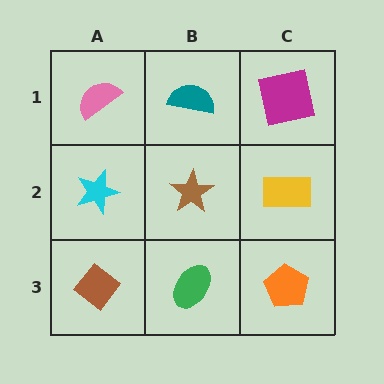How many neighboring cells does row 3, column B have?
3.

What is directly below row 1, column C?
A yellow rectangle.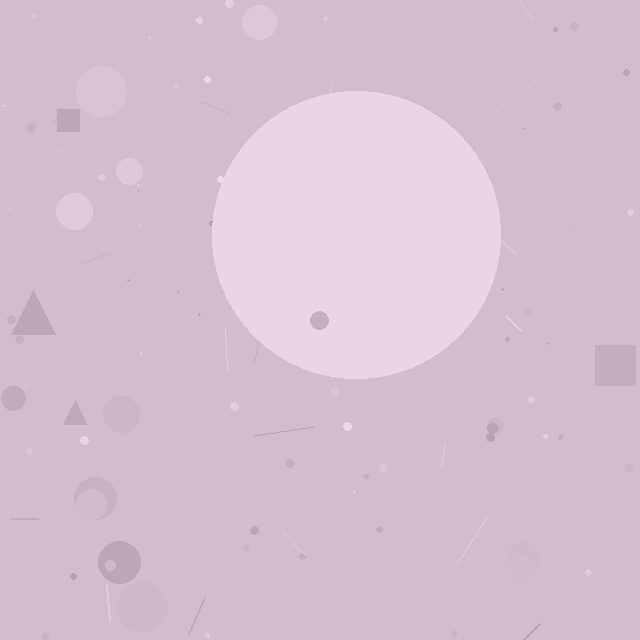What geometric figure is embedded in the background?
A circle is embedded in the background.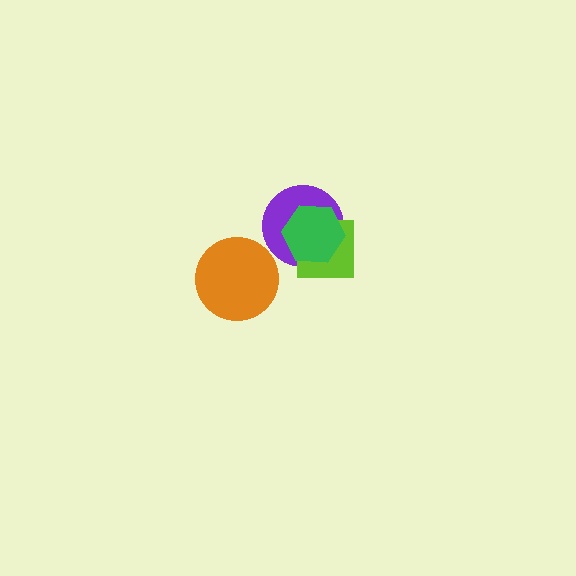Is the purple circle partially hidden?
Yes, it is partially covered by another shape.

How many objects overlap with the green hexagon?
2 objects overlap with the green hexagon.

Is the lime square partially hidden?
Yes, it is partially covered by another shape.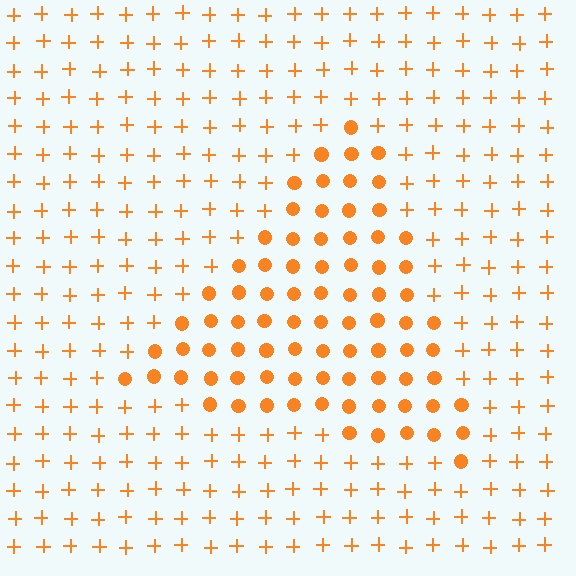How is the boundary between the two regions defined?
The boundary is defined by a change in element shape: circles inside vs. plus signs outside. All elements share the same color and spacing.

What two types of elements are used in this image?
The image uses circles inside the triangle region and plus signs outside it.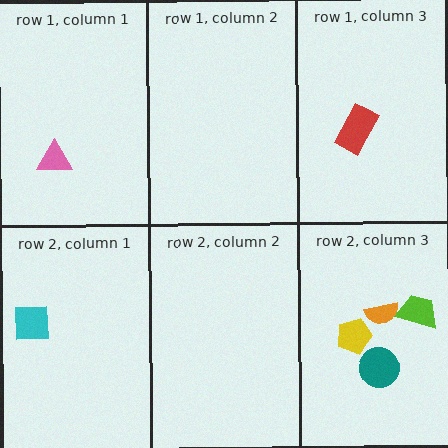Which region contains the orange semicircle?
The row 2, column 3 region.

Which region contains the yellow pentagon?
The row 2, column 3 region.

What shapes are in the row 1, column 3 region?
The red rectangle.